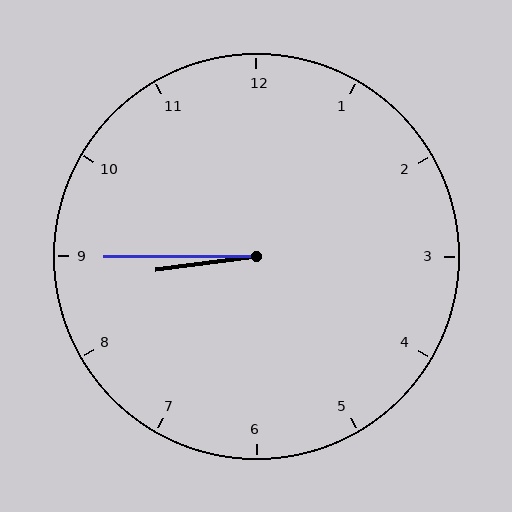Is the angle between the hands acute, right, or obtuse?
It is acute.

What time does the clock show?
8:45.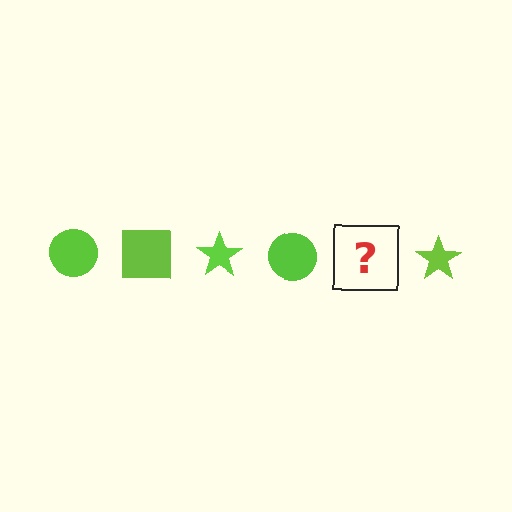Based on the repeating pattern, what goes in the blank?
The blank should be a lime square.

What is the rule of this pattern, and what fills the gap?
The rule is that the pattern cycles through circle, square, star shapes in lime. The gap should be filled with a lime square.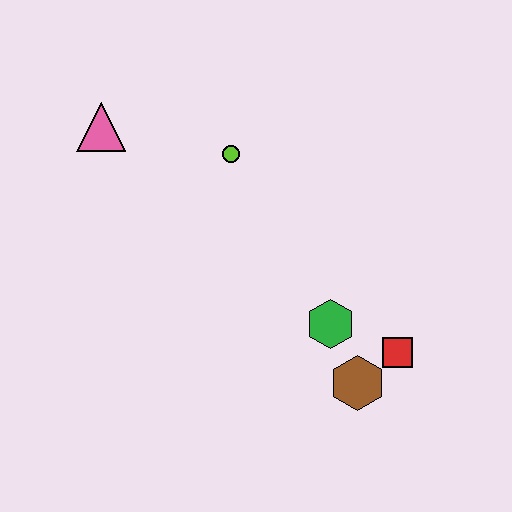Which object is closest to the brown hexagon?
The red square is closest to the brown hexagon.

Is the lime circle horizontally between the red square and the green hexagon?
No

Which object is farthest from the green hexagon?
The pink triangle is farthest from the green hexagon.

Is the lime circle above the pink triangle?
No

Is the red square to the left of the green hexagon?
No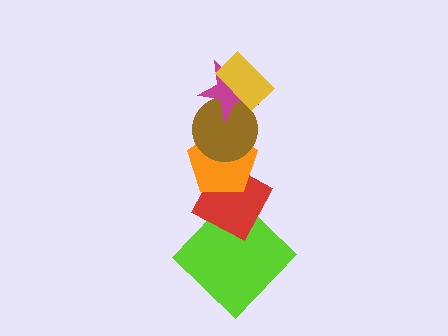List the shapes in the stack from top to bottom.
From top to bottom: the yellow rectangle, the magenta star, the brown circle, the orange pentagon, the red diamond, the lime diamond.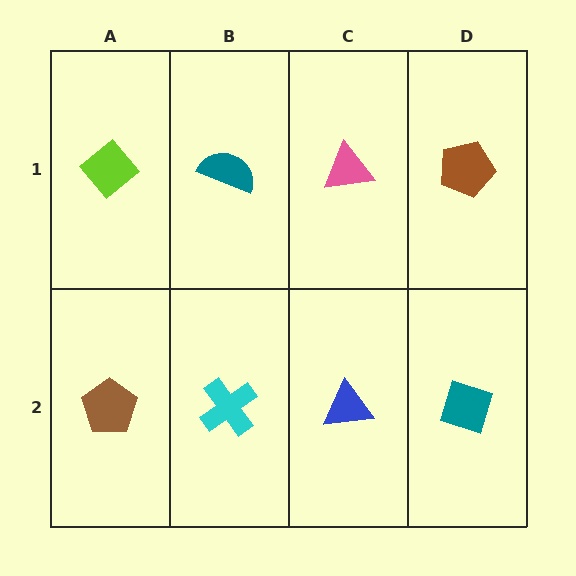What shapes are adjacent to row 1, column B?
A cyan cross (row 2, column B), a lime diamond (row 1, column A), a pink triangle (row 1, column C).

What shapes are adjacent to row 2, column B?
A teal semicircle (row 1, column B), a brown pentagon (row 2, column A), a blue triangle (row 2, column C).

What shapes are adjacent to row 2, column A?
A lime diamond (row 1, column A), a cyan cross (row 2, column B).